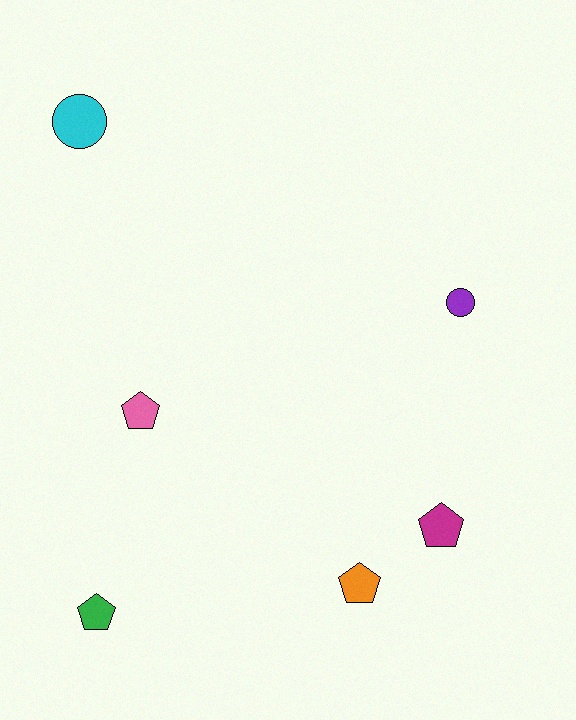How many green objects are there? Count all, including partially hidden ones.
There is 1 green object.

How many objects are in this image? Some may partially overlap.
There are 6 objects.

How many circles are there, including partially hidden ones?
There are 2 circles.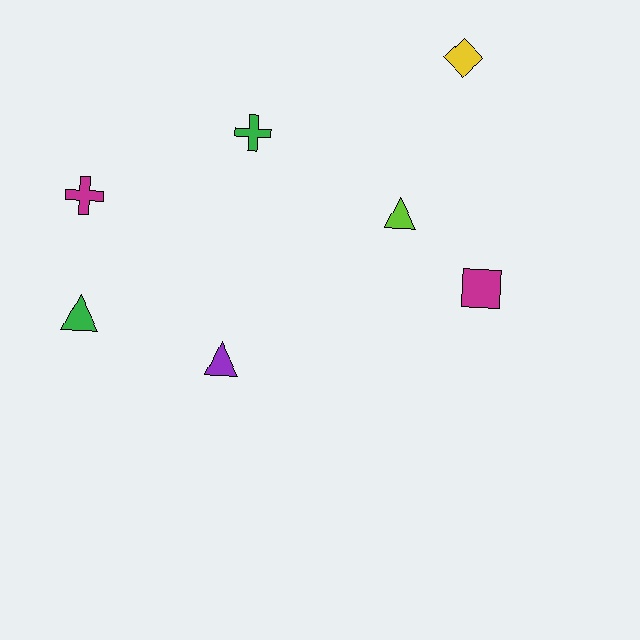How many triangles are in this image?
There are 3 triangles.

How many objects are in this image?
There are 7 objects.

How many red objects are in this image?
There are no red objects.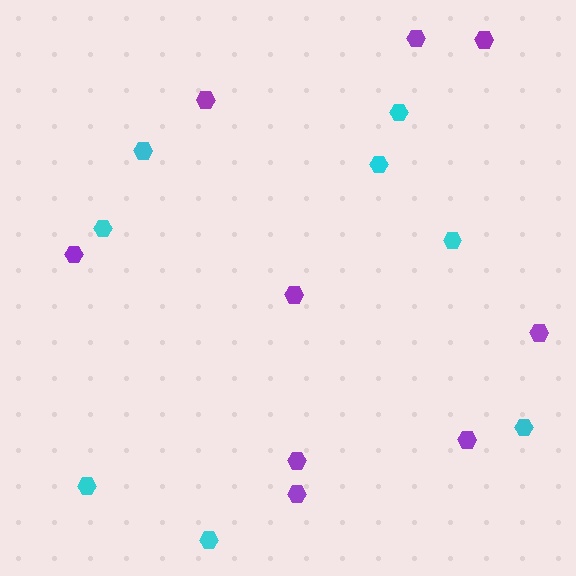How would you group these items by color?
There are 2 groups: one group of cyan hexagons (8) and one group of purple hexagons (9).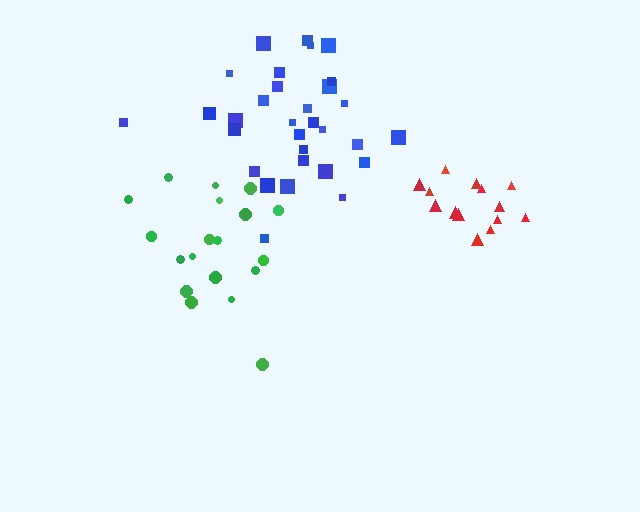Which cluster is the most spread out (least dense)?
Blue.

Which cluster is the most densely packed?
Red.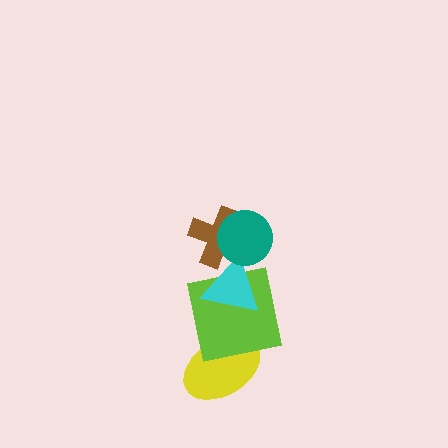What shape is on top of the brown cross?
The teal circle is on top of the brown cross.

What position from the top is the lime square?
The lime square is 4th from the top.